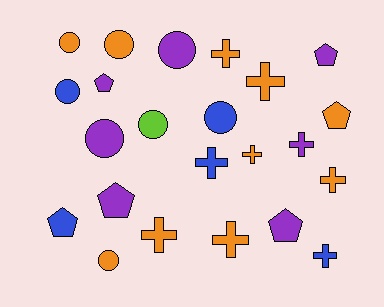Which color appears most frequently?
Orange, with 10 objects.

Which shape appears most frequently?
Cross, with 9 objects.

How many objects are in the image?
There are 23 objects.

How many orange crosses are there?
There are 6 orange crosses.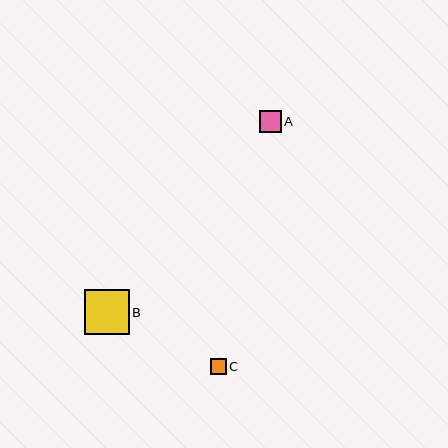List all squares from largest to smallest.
From largest to smallest: B, A, C.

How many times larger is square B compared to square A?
Square B is approximately 2.1 times the size of square A.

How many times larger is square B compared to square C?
Square B is approximately 2.9 times the size of square C.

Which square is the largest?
Square B is the largest with a size of approximately 45 pixels.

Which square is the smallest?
Square C is the smallest with a size of approximately 15 pixels.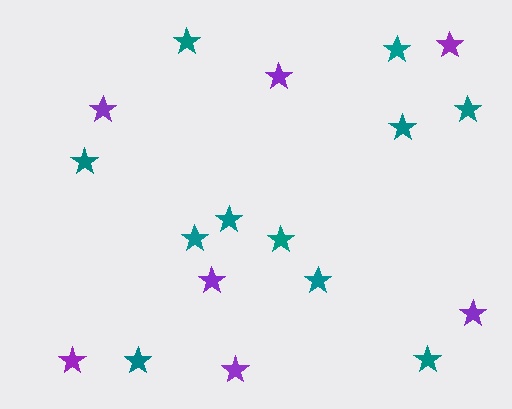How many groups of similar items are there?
There are 2 groups: one group of teal stars (11) and one group of purple stars (7).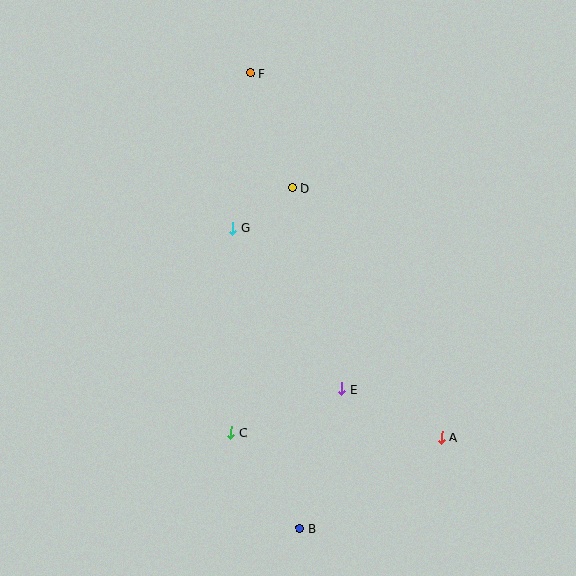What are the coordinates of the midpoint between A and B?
The midpoint between A and B is at (370, 483).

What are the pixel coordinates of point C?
Point C is at (231, 433).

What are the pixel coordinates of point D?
Point D is at (292, 188).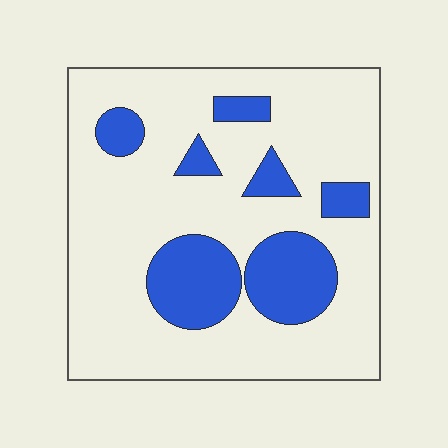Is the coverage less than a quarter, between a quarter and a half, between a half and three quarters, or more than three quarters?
Less than a quarter.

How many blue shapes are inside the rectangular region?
7.